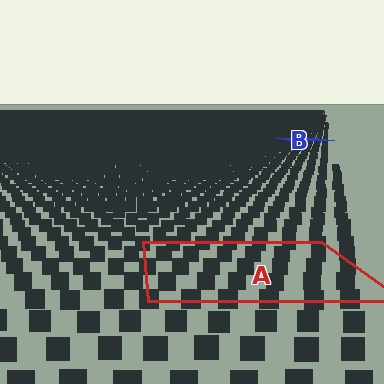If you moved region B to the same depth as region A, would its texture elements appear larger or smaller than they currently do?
They would appear larger. At a closer depth, the same texture elements are projected at a bigger on-screen size.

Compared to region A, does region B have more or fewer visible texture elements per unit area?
Region B has more texture elements per unit area — they are packed more densely because it is farther away.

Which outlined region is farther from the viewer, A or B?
Region B is farther from the viewer — the texture elements inside it appear smaller and more densely packed.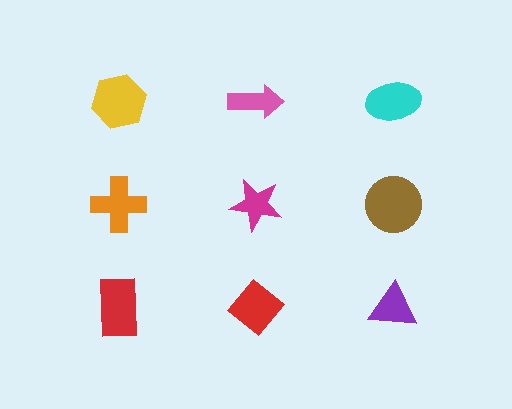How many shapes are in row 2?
3 shapes.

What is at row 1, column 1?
A yellow hexagon.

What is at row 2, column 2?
A magenta star.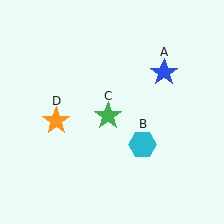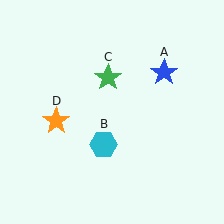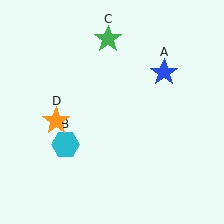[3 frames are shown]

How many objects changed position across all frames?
2 objects changed position: cyan hexagon (object B), green star (object C).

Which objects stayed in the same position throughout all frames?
Blue star (object A) and orange star (object D) remained stationary.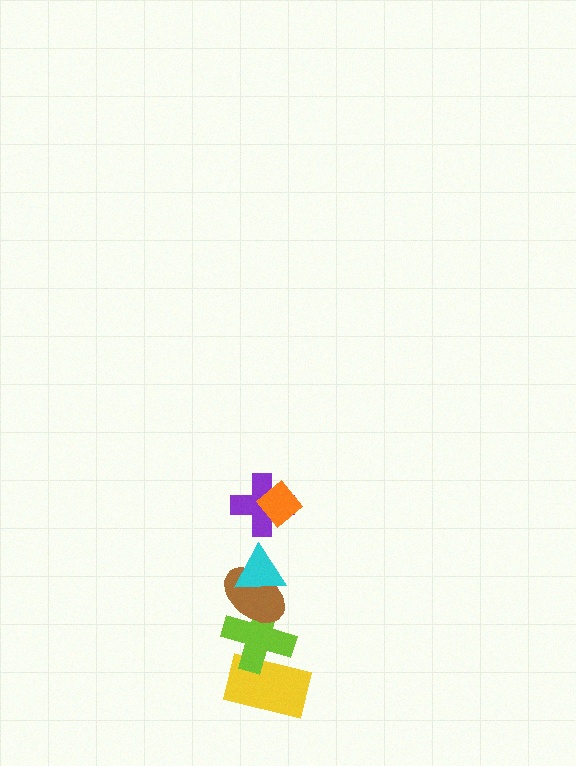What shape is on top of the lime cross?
The brown ellipse is on top of the lime cross.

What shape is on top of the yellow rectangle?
The lime cross is on top of the yellow rectangle.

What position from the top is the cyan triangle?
The cyan triangle is 3rd from the top.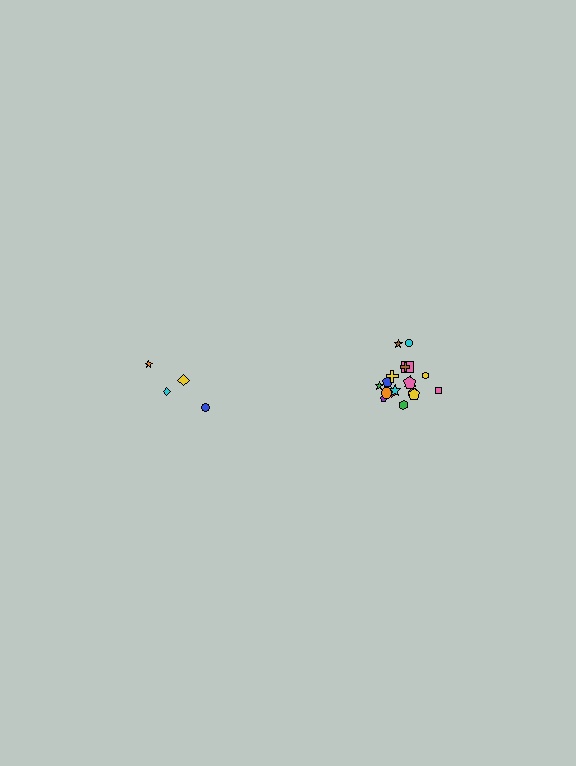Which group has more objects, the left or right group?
The right group.